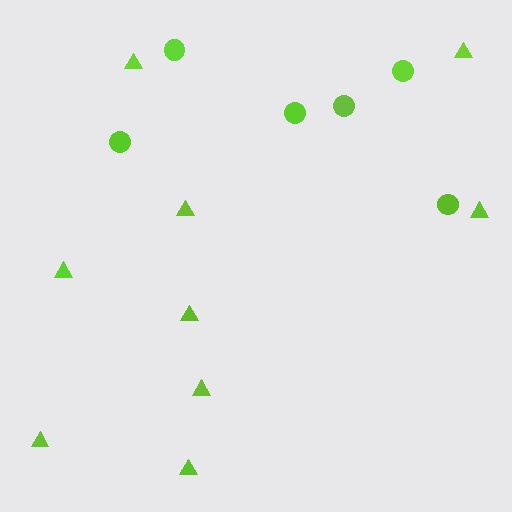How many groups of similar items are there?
There are 2 groups: one group of triangles (9) and one group of circles (6).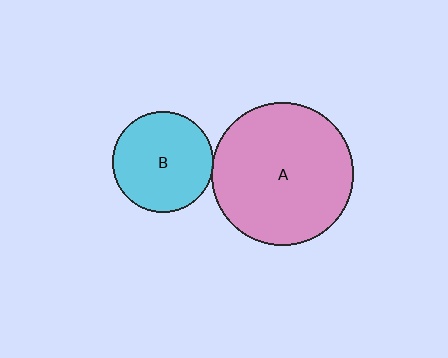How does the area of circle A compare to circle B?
Approximately 2.0 times.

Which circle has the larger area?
Circle A (pink).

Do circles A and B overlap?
Yes.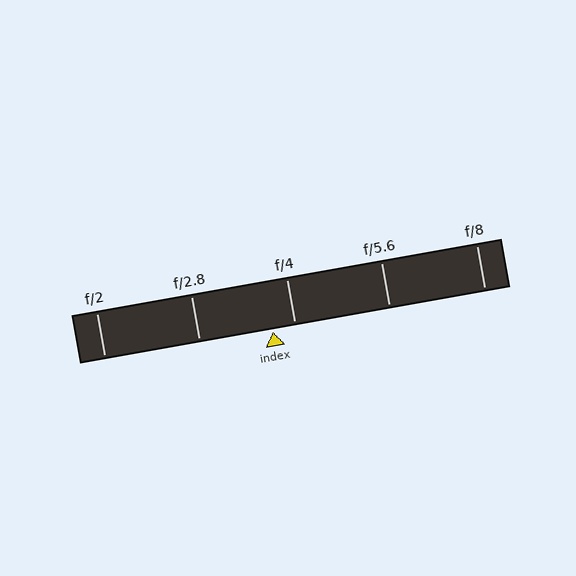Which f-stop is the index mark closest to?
The index mark is closest to f/4.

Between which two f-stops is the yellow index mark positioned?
The index mark is between f/2.8 and f/4.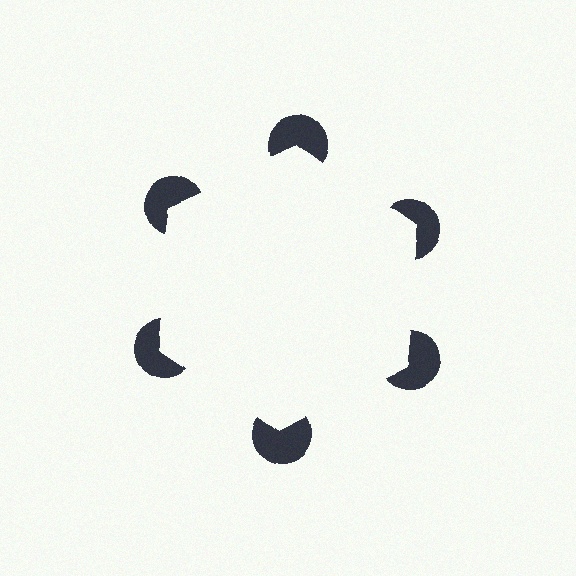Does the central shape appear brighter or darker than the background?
It typically appears slightly brighter than the background, even though no actual brightness change is drawn.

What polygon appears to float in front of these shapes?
An illusory hexagon — its edges are inferred from the aligned wedge cuts in the pac-man discs, not physically drawn.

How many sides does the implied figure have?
6 sides.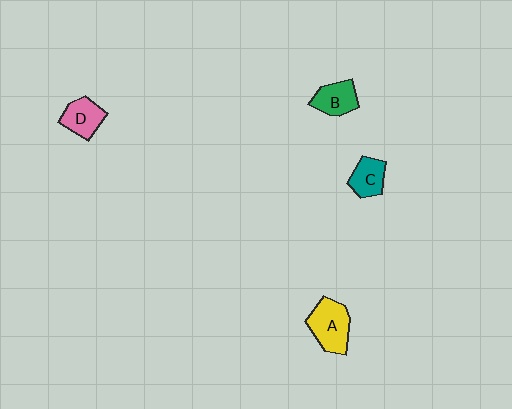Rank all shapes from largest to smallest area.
From largest to smallest: A (yellow), B (green), D (pink), C (teal).